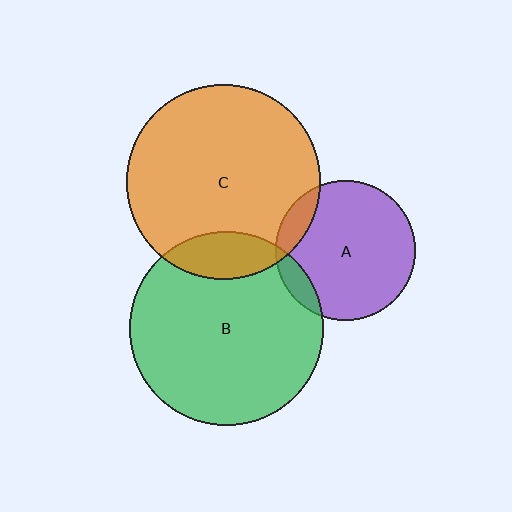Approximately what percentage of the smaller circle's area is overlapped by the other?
Approximately 15%.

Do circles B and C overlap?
Yes.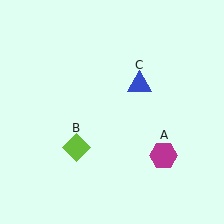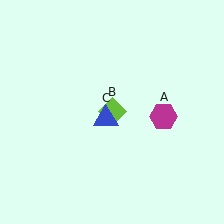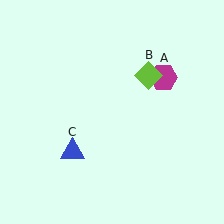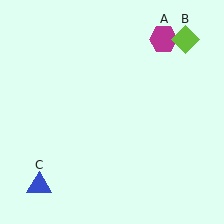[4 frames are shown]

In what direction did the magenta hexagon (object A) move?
The magenta hexagon (object A) moved up.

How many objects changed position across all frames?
3 objects changed position: magenta hexagon (object A), lime diamond (object B), blue triangle (object C).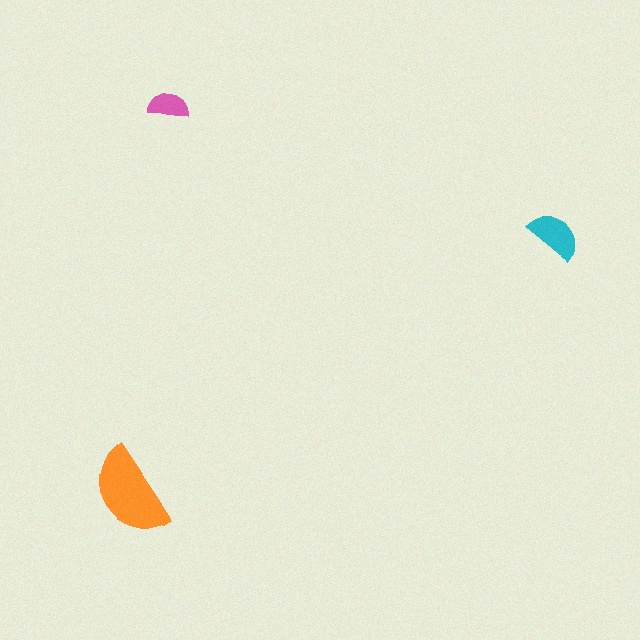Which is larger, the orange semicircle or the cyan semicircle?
The orange one.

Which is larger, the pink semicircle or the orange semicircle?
The orange one.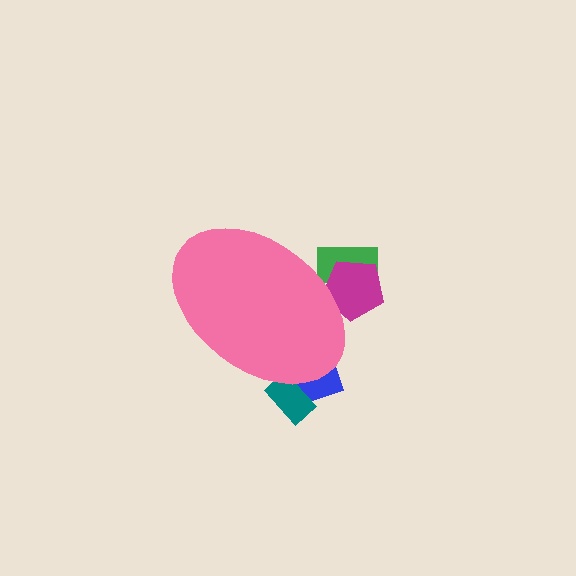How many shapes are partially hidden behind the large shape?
4 shapes are partially hidden.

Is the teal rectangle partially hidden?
Yes, the teal rectangle is partially hidden behind the pink ellipse.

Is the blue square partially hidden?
Yes, the blue square is partially hidden behind the pink ellipse.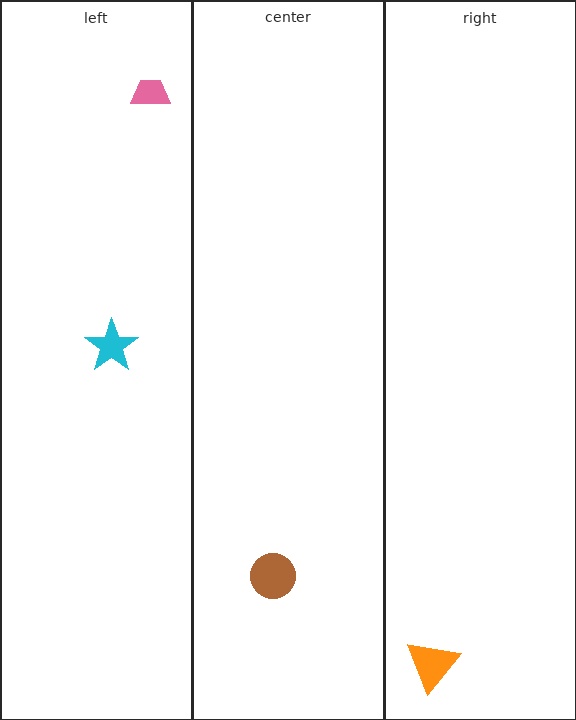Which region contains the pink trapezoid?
The left region.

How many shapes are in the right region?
1.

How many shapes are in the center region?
1.